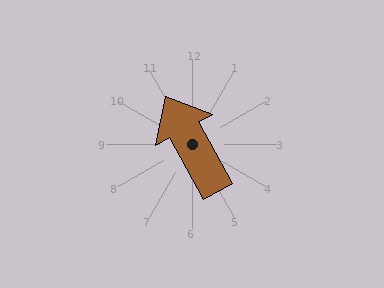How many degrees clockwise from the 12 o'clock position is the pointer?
Approximately 331 degrees.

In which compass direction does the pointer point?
Northwest.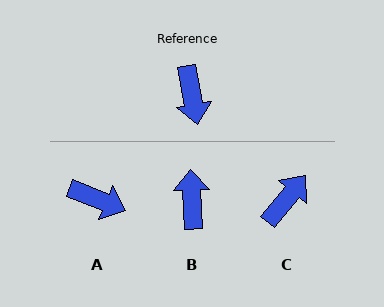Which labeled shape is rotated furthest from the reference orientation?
B, about 172 degrees away.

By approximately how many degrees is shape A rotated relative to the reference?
Approximately 57 degrees counter-clockwise.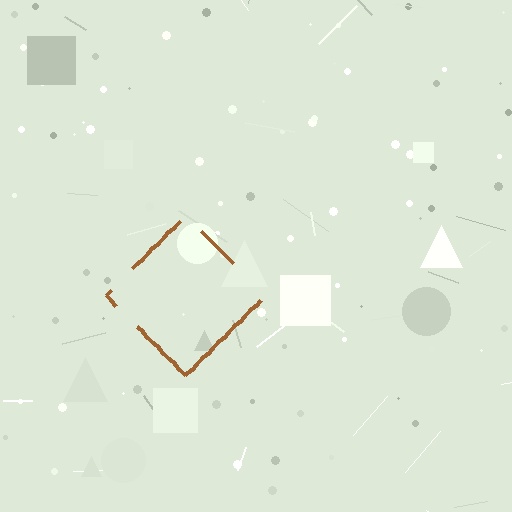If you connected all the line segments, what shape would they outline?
They would outline a diamond.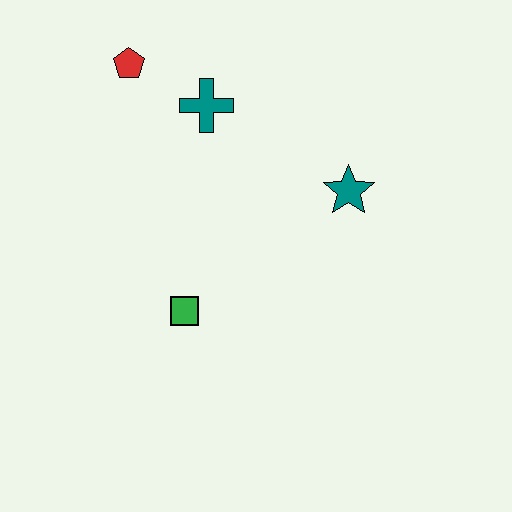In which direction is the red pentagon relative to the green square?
The red pentagon is above the green square.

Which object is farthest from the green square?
The red pentagon is farthest from the green square.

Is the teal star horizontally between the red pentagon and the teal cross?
No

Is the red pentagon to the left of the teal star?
Yes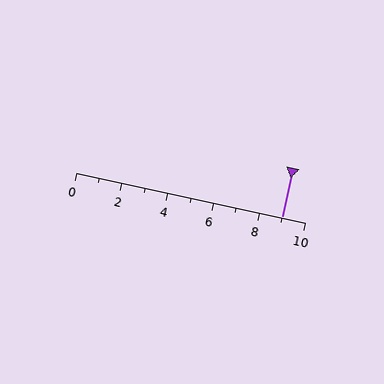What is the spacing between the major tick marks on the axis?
The major ticks are spaced 2 apart.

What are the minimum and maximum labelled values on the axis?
The axis runs from 0 to 10.